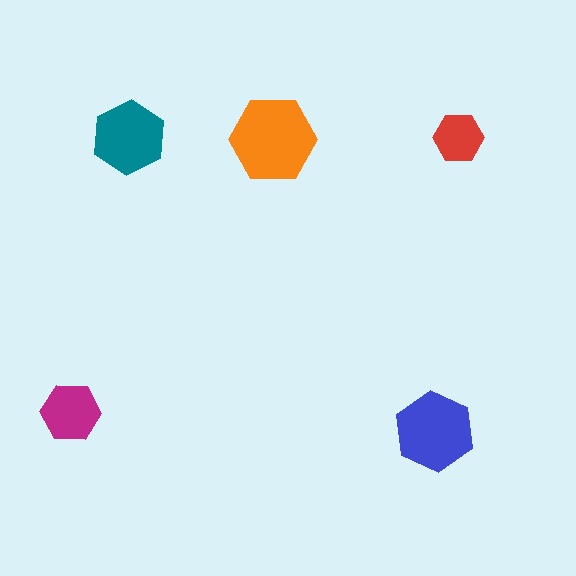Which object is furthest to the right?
The red hexagon is rightmost.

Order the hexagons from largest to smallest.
the orange one, the blue one, the teal one, the magenta one, the red one.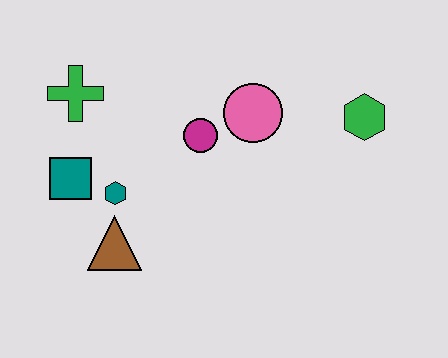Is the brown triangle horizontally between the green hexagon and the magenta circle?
No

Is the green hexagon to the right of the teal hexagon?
Yes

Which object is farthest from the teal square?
The green hexagon is farthest from the teal square.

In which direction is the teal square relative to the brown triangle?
The teal square is above the brown triangle.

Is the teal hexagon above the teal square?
No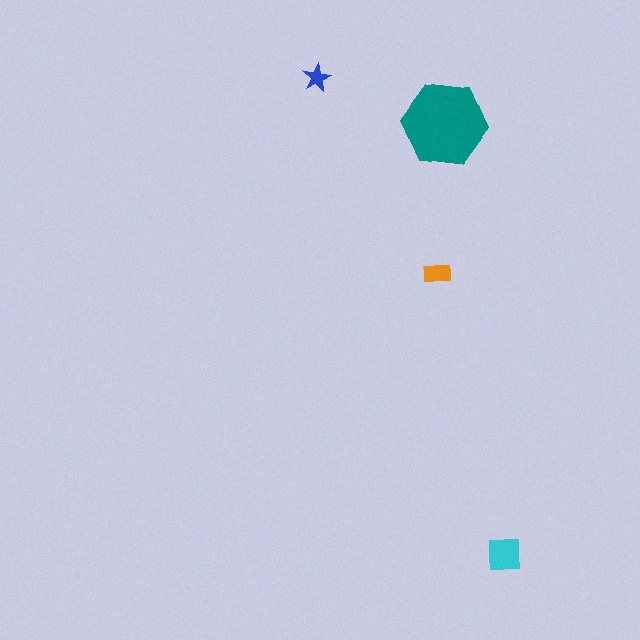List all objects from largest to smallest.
The teal hexagon, the cyan square, the orange rectangle, the blue star.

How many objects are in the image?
There are 4 objects in the image.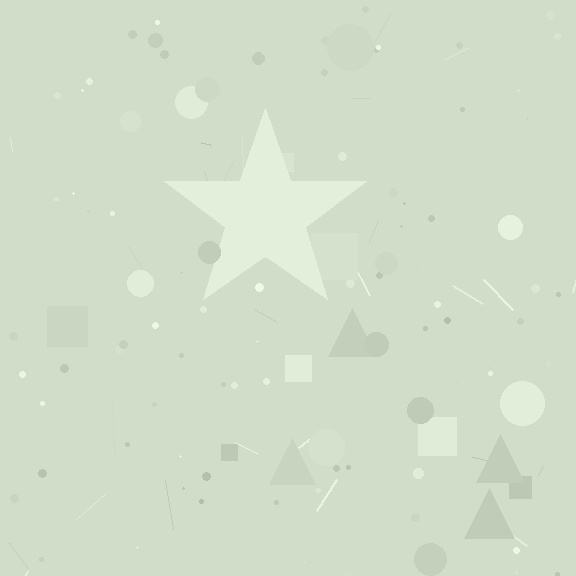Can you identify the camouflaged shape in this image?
The camouflaged shape is a star.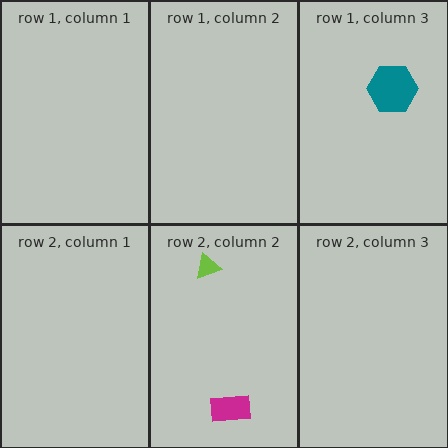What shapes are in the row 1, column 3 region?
The teal hexagon.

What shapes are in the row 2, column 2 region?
The lime triangle, the magenta rectangle.